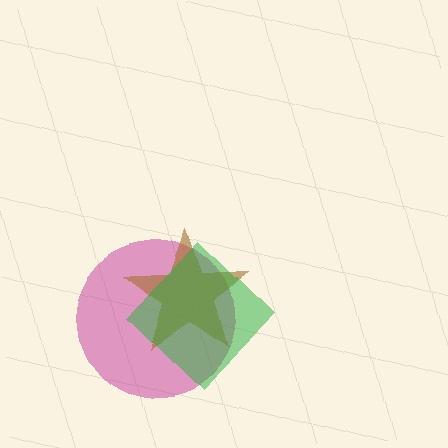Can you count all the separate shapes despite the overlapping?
Yes, there are 3 separate shapes.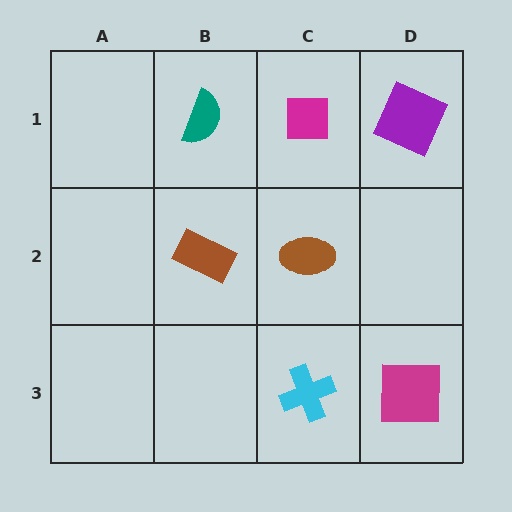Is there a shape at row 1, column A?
No, that cell is empty.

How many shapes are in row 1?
3 shapes.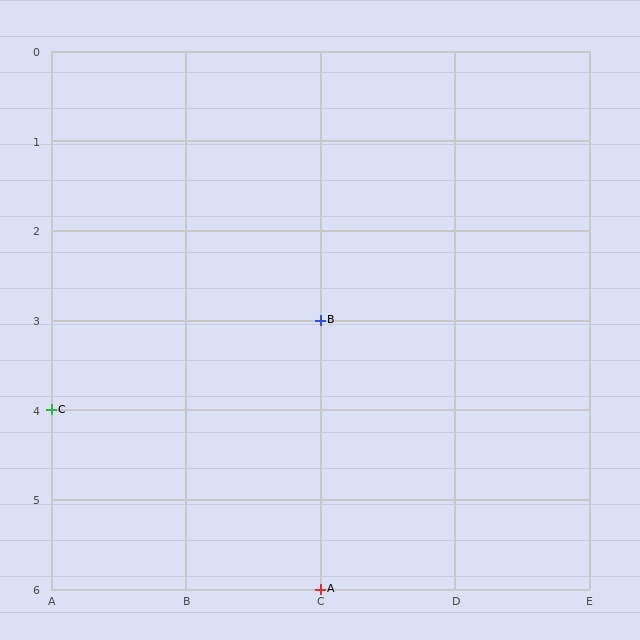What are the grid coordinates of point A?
Point A is at grid coordinates (C, 6).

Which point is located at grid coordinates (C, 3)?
Point B is at (C, 3).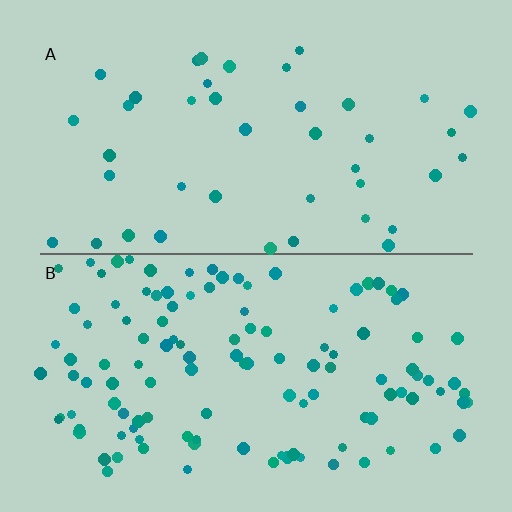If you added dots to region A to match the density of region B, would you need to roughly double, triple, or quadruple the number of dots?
Approximately triple.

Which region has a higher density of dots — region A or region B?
B (the bottom).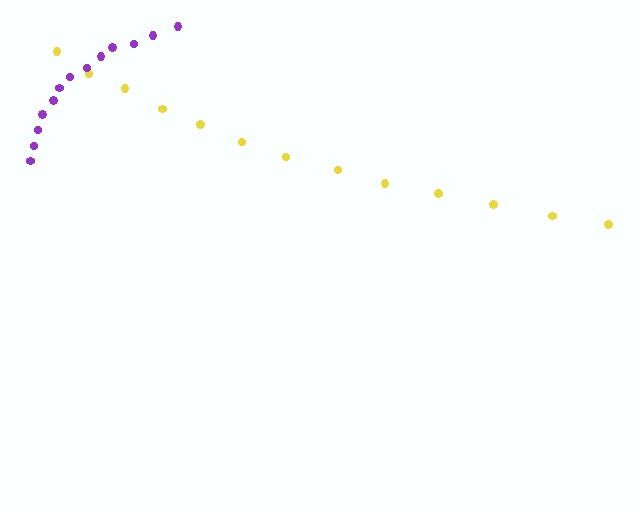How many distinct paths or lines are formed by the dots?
There are 2 distinct paths.